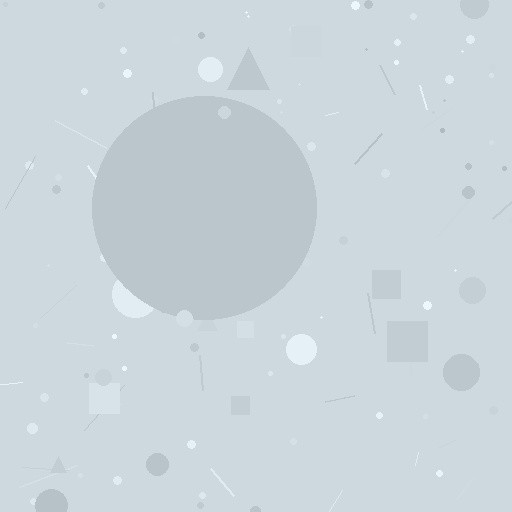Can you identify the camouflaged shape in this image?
The camouflaged shape is a circle.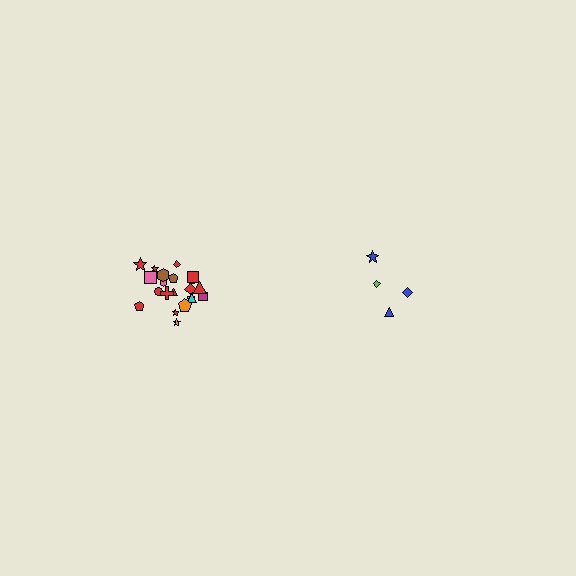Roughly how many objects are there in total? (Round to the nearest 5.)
Roughly 25 objects in total.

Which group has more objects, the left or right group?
The left group.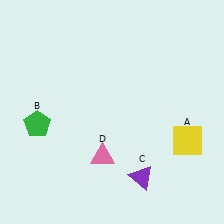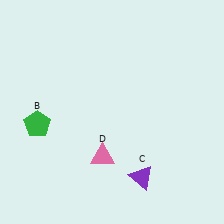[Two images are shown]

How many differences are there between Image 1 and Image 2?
There is 1 difference between the two images.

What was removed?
The yellow square (A) was removed in Image 2.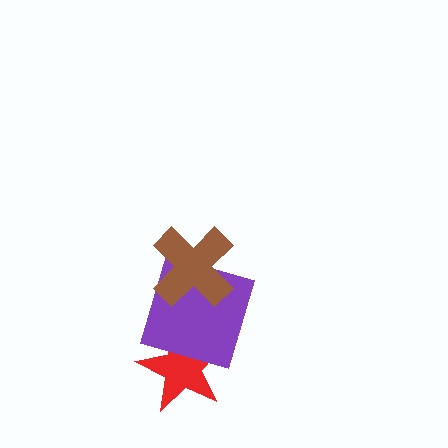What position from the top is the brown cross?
The brown cross is 1st from the top.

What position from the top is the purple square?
The purple square is 2nd from the top.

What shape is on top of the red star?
The purple square is on top of the red star.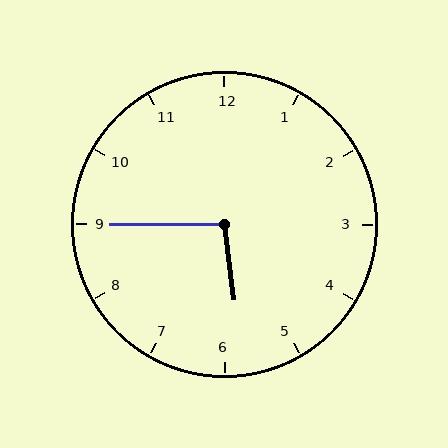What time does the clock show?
5:45.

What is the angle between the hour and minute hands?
Approximately 98 degrees.